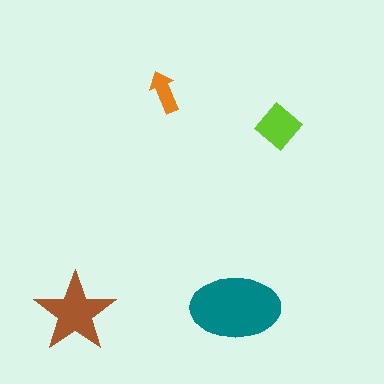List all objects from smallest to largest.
The orange arrow, the lime diamond, the brown star, the teal ellipse.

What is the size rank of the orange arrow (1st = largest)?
4th.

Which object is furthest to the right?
The lime diamond is rightmost.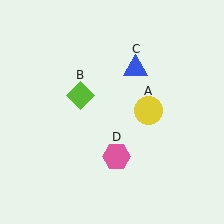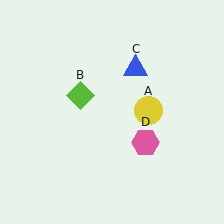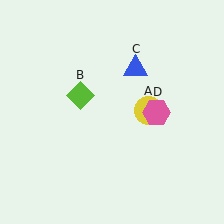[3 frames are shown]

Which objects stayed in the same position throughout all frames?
Yellow circle (object A) and lime diamond (object B) and blue triangle (object C) remained stationary.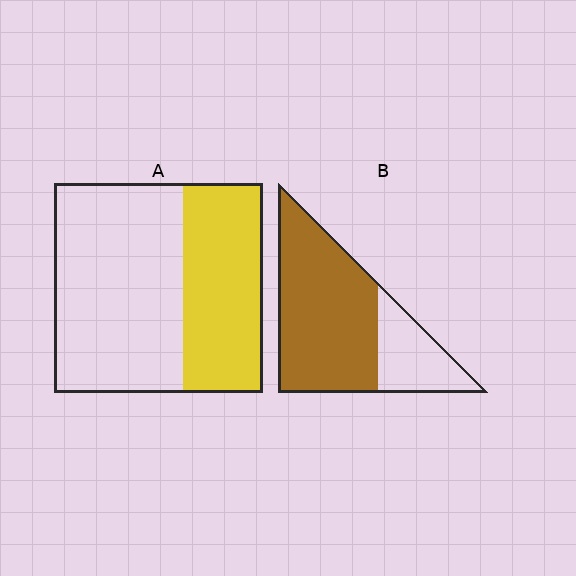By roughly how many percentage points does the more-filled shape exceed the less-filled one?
By roughly 35 percentage points (B over A).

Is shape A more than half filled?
No.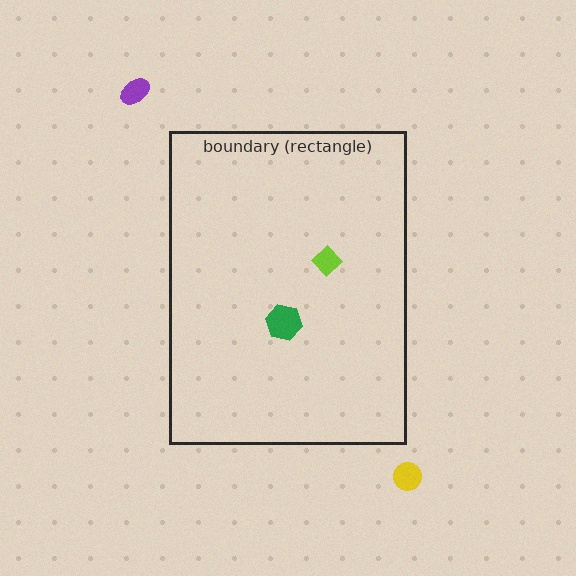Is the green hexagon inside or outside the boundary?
Inside.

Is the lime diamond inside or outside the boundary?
Inside.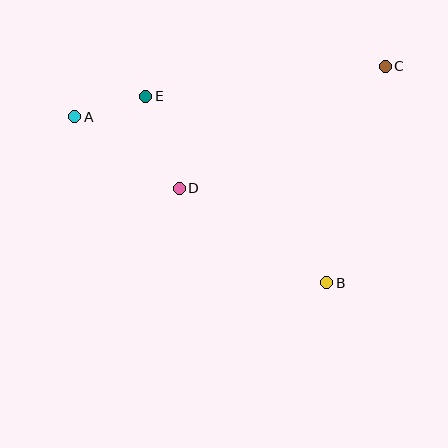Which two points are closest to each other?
Points A and E are closest to each other.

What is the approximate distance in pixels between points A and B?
The distance between A and B is approximately 302 pixels.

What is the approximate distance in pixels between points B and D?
The distance between B and D is approximately 175 pixels.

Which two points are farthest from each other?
Points A and C are farthest from each other.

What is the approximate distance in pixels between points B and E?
The distance between B and E is approximately 260 pixels.